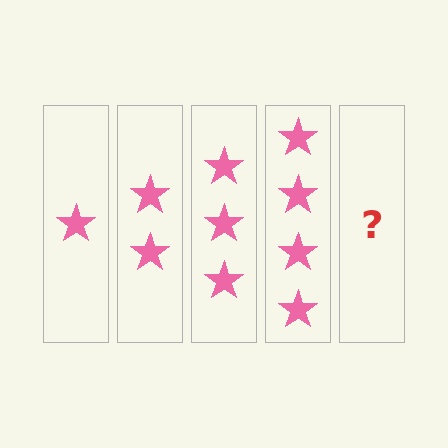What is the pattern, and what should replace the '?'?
The pattern is that each step adds one more star. The '?' should be 5 stars.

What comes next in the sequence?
The next element should be 5 stars.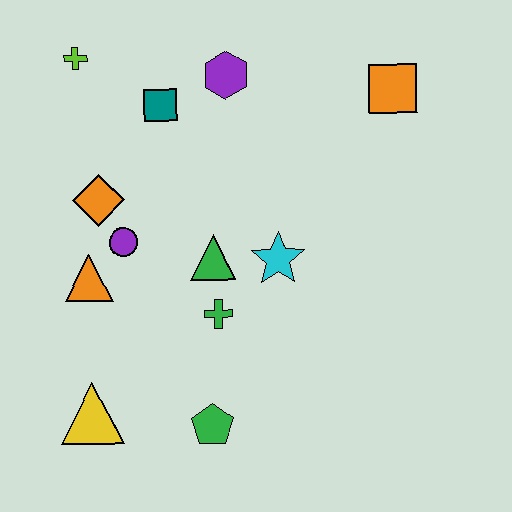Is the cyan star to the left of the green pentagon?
No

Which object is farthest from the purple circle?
The orange square is farthest from the purple circle.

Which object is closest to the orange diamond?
The purple circle is closest to the orange diamond.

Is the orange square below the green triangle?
No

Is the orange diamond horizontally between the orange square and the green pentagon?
No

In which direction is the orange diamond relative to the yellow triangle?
The orange diamond is above the yellow triangle.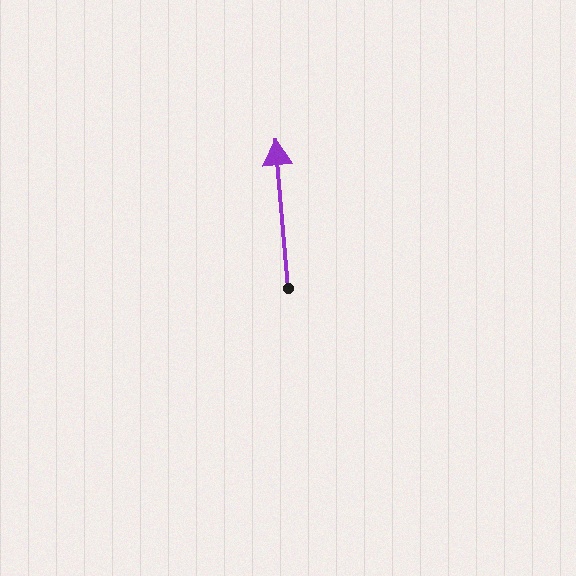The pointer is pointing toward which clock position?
Roughly 12 o'clock.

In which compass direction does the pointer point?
North.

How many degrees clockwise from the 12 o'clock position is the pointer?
Approximately 355 degrees.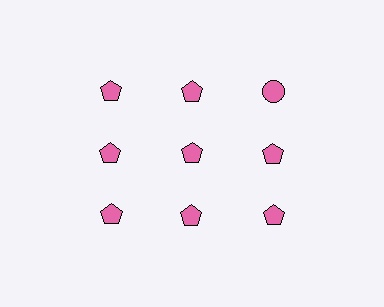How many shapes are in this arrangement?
There are 9 shapes arranged in a grid pattern.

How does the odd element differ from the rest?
It has a different shape: circle instead of pentagon.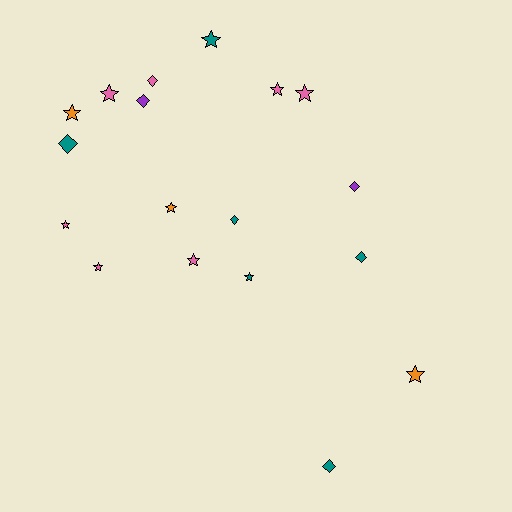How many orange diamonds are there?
There are no orange diamonds.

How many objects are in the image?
There are 18 objects.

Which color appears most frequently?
Pink, with 7 objects.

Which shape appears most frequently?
Star, with 11 objects.